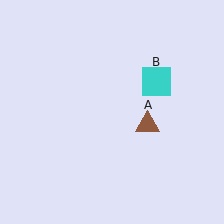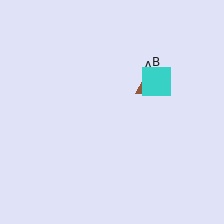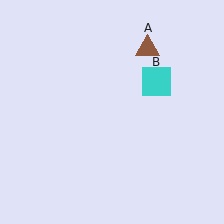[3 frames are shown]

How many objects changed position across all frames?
1 object changed position: brown triangle (object A).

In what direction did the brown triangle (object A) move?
The brown triangle (object A) moved up.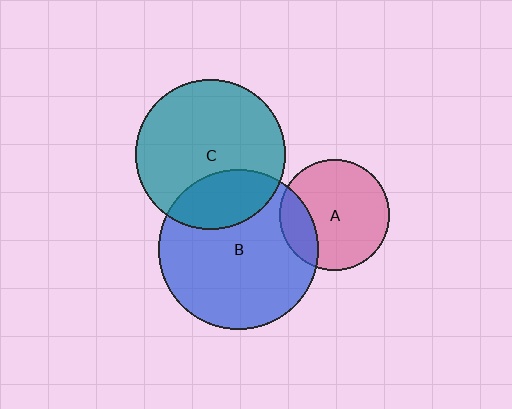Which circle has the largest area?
Circle B (blue).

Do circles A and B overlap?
Yes.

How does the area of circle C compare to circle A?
Approximately 1.8 times.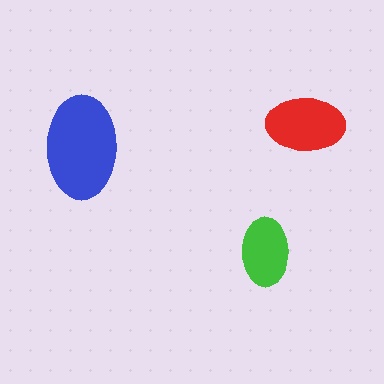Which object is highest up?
The red ellipse is topmost.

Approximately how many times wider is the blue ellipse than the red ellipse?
About 1.5 times wider.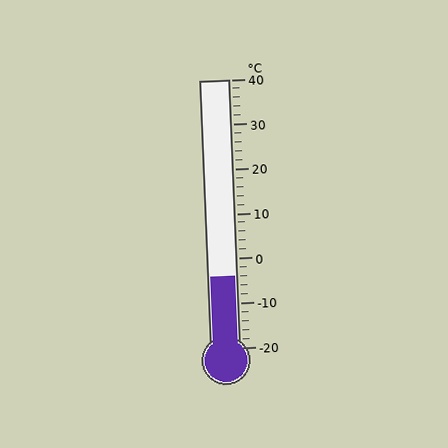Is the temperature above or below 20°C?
The temperature is below 20°C.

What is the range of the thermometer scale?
The thermometer scale ranges from -20°C to 40°C.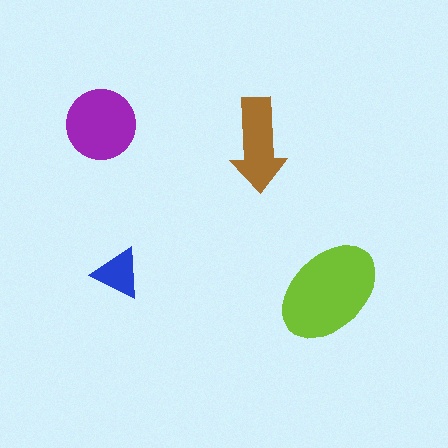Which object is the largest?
The lime ellipse.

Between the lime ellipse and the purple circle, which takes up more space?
The lime ellipse.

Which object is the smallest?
The blue triangle.